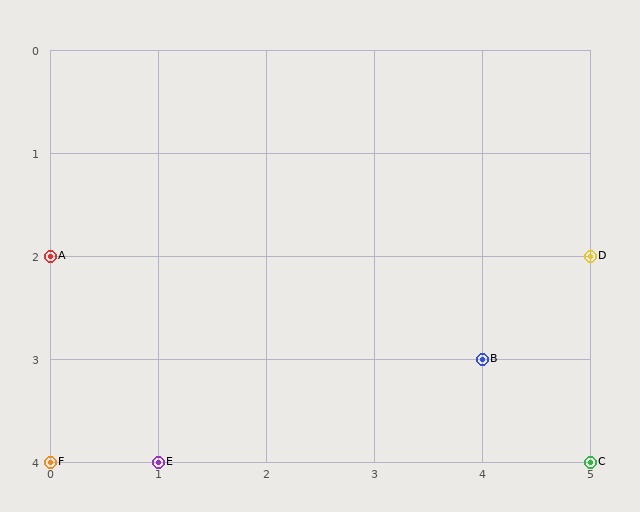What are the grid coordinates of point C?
Point C is at grid coordinates (5, 4).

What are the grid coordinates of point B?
Point B is at grid coordinates (4, 3).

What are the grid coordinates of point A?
Point A is at grid coordinates (0, 2).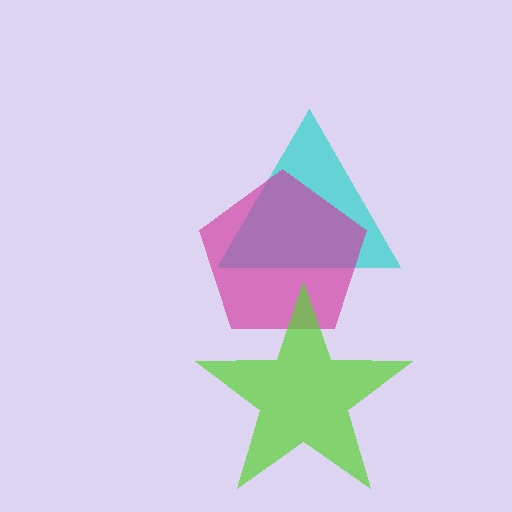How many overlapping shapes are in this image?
There are 3 overlapping shapes in the image.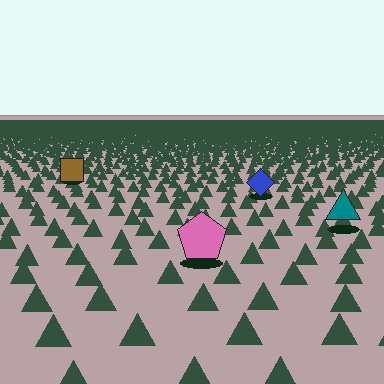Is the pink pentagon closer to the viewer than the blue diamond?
Yes. The pink pentagon is closer — you can tell from the texture gradient: the ground texture is coarser near it.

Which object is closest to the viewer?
The pink pentagon is closest. The texture marks near it are larger and more spread out.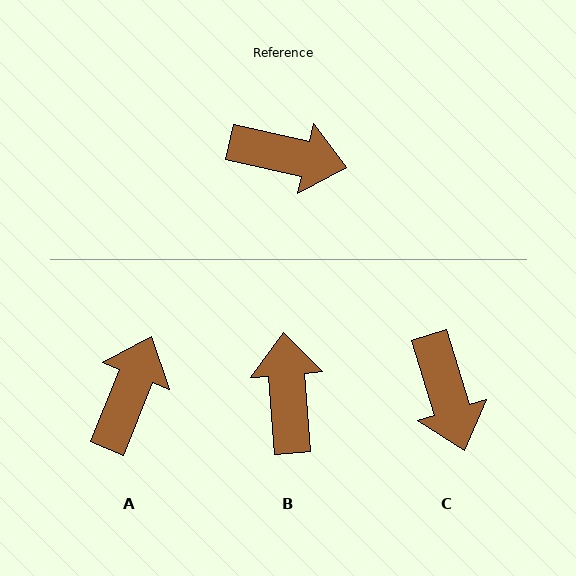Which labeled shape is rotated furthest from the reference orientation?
B, about 107 degrees away.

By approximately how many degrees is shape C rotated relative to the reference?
Approximately 61 degrees clockwise.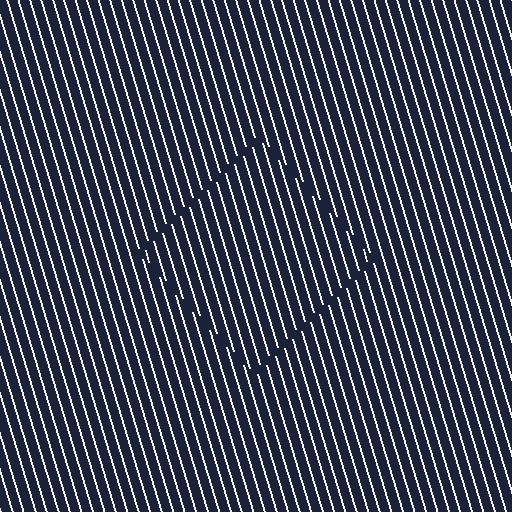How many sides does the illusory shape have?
4 sides — the line-ends trace a square.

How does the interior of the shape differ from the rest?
The interior of the shape contains the same grating, shifted by half a period — the contour is defined by the phase discontinuity where line-ends from the inner and outer gratings abut.